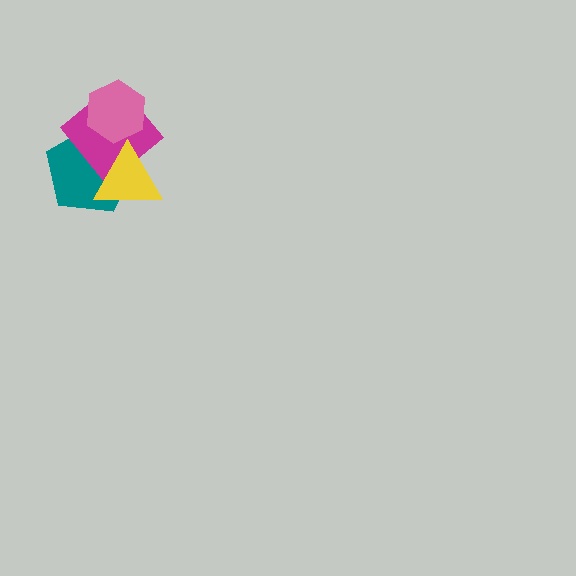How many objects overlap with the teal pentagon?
3 objects overlap with the teal pentagon.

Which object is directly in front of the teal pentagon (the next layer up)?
The magenta diamond is directly in front of the teal pentagon.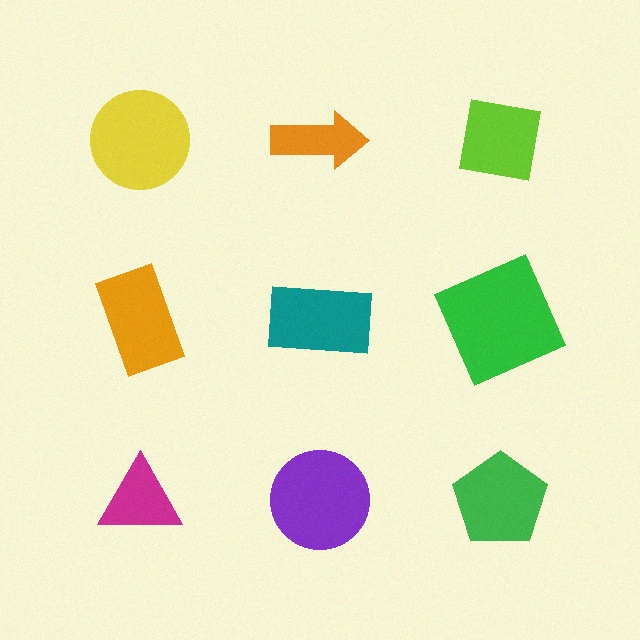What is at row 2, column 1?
An orange rectangle.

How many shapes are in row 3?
3 shapes.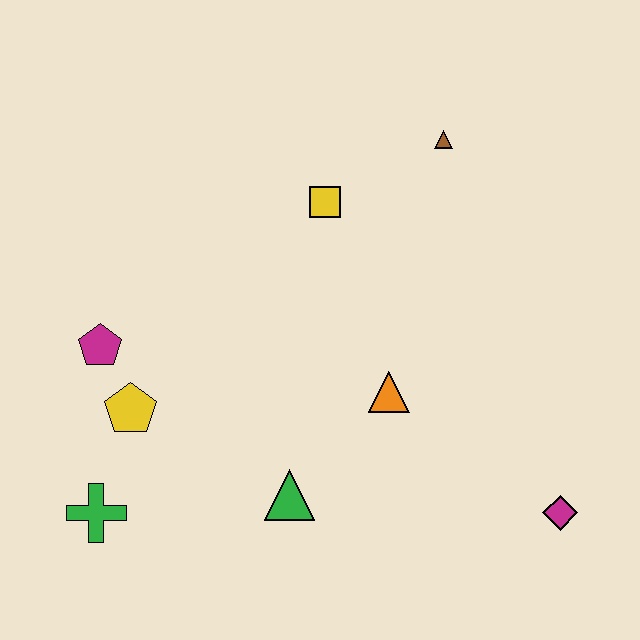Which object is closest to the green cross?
The yellow pentagon is closest to the green cross.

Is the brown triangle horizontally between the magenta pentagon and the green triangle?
No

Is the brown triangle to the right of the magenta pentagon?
Yes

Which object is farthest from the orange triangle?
The green cross is farthest from the orange triangle.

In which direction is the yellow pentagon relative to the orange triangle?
The yellow pentagon is to the left of the orange triangle.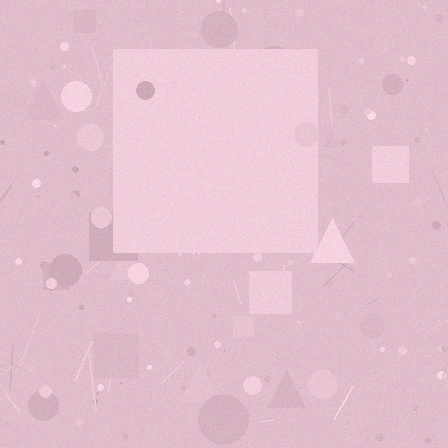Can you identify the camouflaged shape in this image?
The camouflaged shape is a square.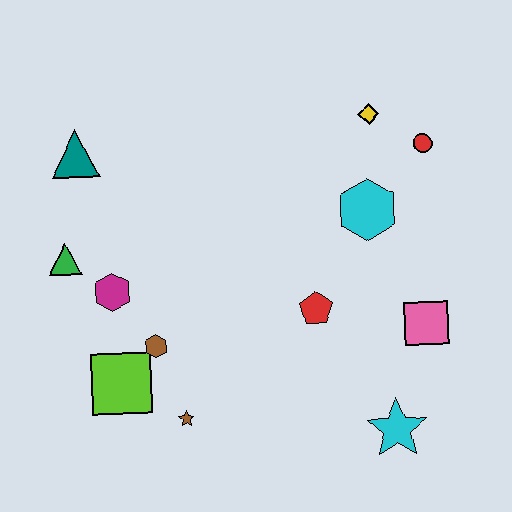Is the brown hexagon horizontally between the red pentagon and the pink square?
No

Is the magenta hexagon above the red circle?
No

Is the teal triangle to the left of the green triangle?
No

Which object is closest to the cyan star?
The pink square is closest to the cyan star.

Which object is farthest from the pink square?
The teal triangle is farthest from the pink square.